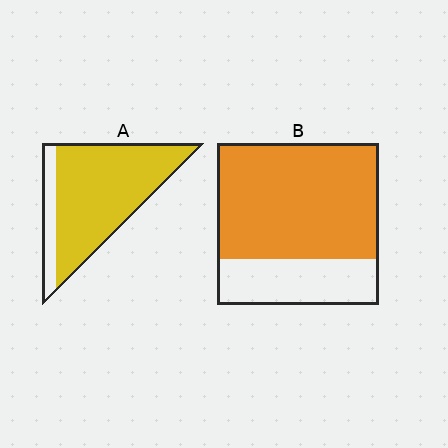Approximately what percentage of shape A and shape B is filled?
A is approximately 85% and B is approximately 70%.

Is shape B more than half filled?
Yes.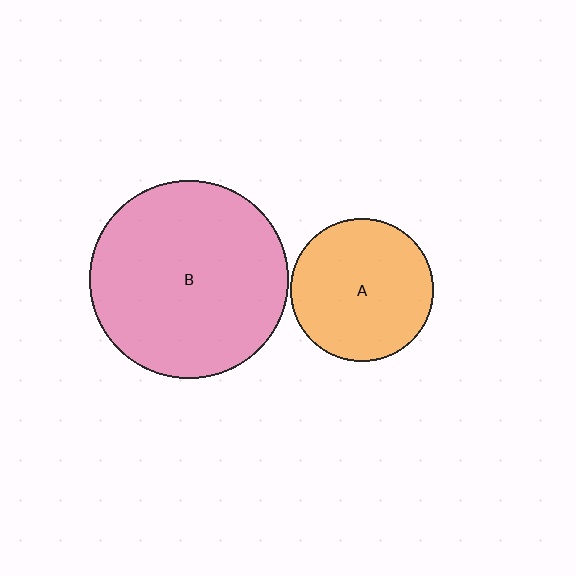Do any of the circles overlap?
No, none of the circles overlap.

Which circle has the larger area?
Circle B (pink).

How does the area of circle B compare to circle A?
Approximately 1.9 times.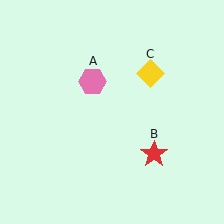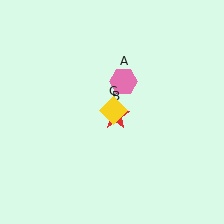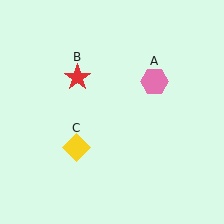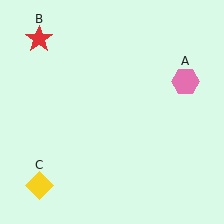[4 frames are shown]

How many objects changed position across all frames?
3 objects changed position: pink hexagon (object A), red star (object B), yellow diamond (object C).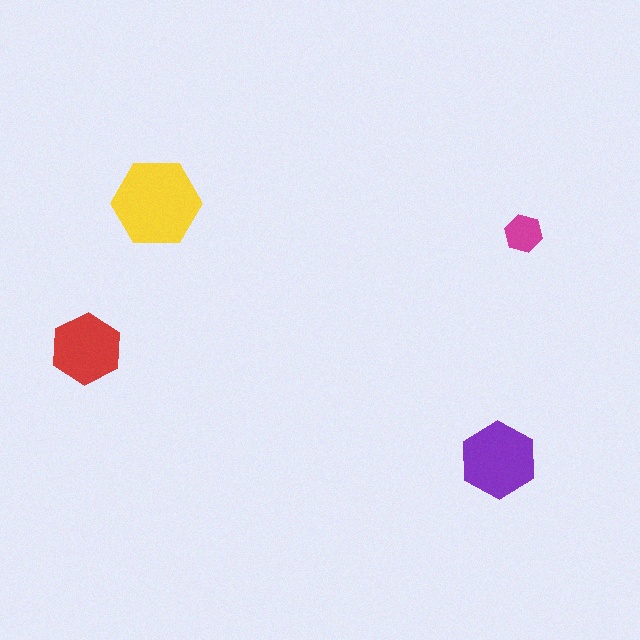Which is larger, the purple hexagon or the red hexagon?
The purple one.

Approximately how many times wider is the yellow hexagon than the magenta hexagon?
About 2.5 times wider.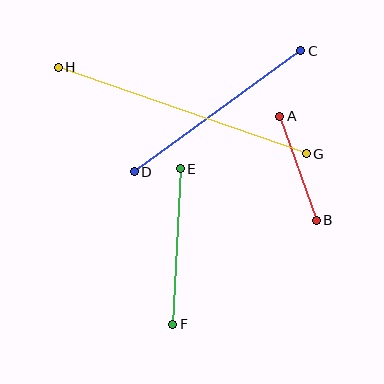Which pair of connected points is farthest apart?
Points G and H are farthest apart.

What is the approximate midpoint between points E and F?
The midpoint is at approximately (176, 247) pixels.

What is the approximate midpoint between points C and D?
The midpoint is at approximately (218, 111) pixels.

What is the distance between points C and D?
The distance is approximately 206 pixels.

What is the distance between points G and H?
The distance is approximately 262 pixels.